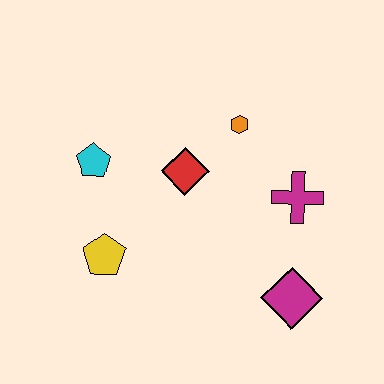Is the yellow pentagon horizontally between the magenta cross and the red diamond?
No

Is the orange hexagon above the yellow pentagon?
Yes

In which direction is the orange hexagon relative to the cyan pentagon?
The orange hexagon is to the right of the cyan pentagon.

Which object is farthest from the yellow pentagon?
The magenta cross is farthest from the yellow pentagon.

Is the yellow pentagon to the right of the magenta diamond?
No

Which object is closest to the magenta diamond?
The magenta cross is closest to the magenta diamond.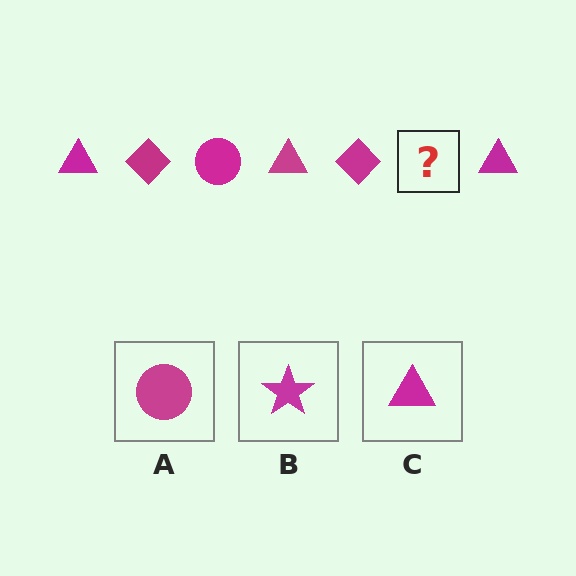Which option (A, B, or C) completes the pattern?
A.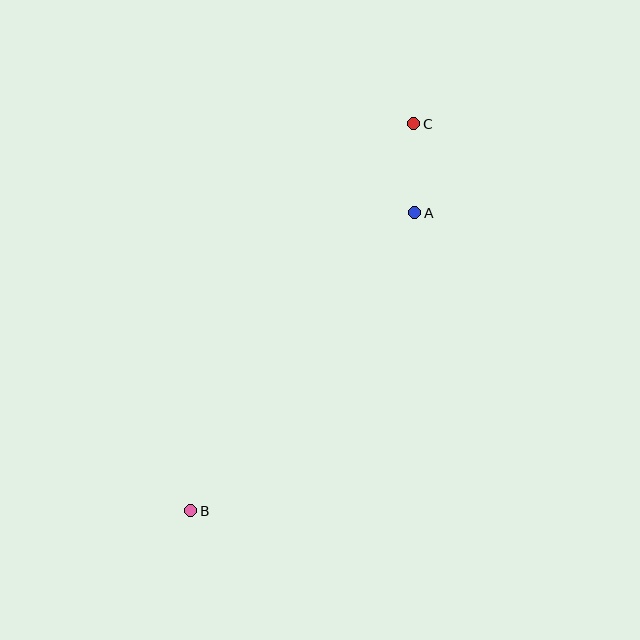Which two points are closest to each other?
Points A and C are closest to each other.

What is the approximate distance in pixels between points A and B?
The distance between A and B is approximately 373 pixels.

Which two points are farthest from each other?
Points B and C are farthest from each other.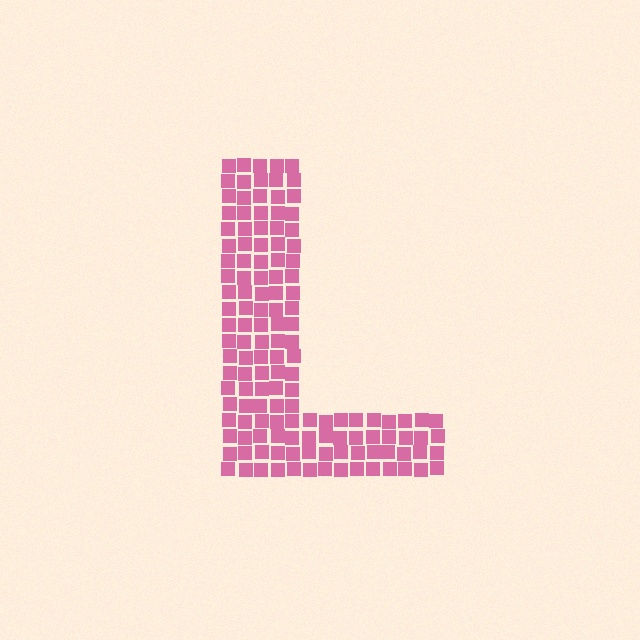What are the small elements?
The small elements are squares.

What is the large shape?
The large shape is the letter L.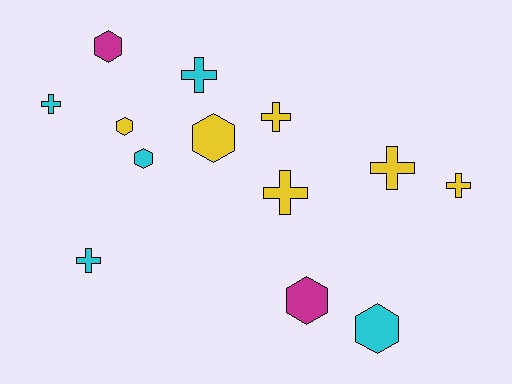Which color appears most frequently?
Yellow, with 6 objects.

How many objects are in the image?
There are 13 objects.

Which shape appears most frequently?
Cross, with 7 objects.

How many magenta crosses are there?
There are no magenta crosses.